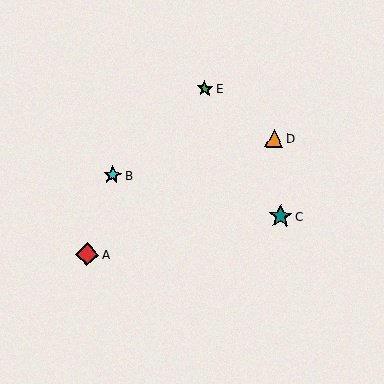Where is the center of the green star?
The center of the green star is at (205, 89).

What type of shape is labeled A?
Shape A is a red diamond.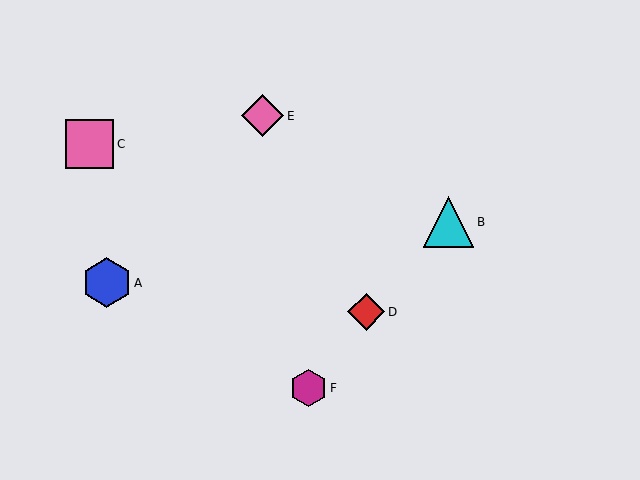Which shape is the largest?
The cyan triangle (labeled B) is the largest.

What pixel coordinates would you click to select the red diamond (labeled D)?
Click at (366, 312) to select the red diamond D.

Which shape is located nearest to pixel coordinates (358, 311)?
The red diamond (labeled D) at (366, 312) is nearest to that location.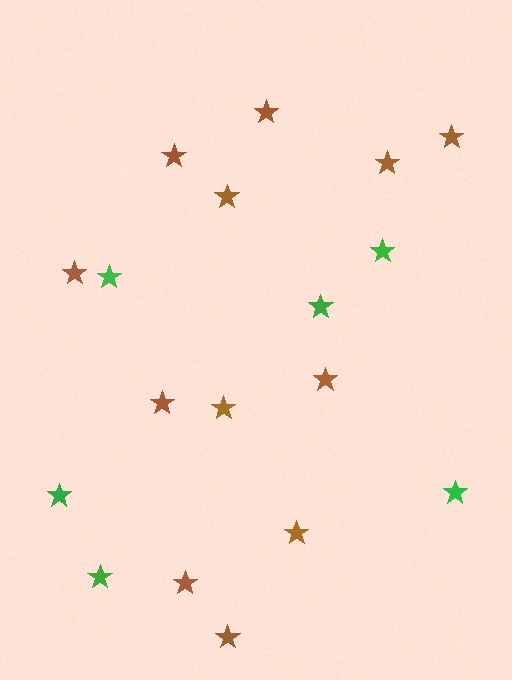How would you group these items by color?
There are 2 groups: one group of brown stars (12) and one group of green stars (6).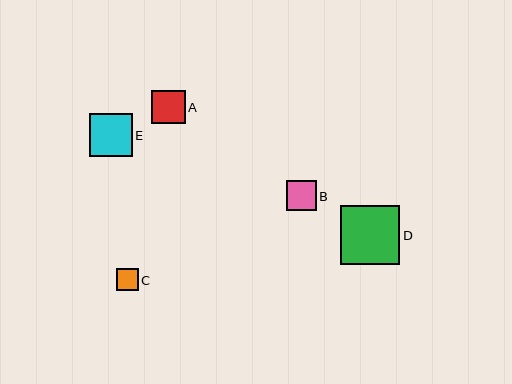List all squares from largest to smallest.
From largest to smallest: D, E, A, B, C.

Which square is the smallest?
Square C is the smallest with a size of approximately 22 pixels.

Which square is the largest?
Square D is the largest with a size of approximately 59 pixels.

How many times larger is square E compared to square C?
Square E is approximately 1.9 times the size of square C.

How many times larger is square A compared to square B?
Square A is approximately 1.1 times the size of square B.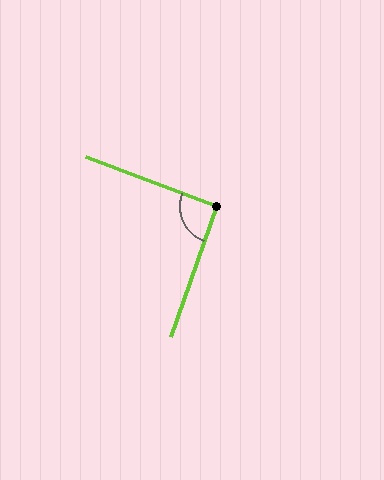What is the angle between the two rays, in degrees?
Approximately 92 degrees.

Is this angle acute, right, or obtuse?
It is approximately a right angle.